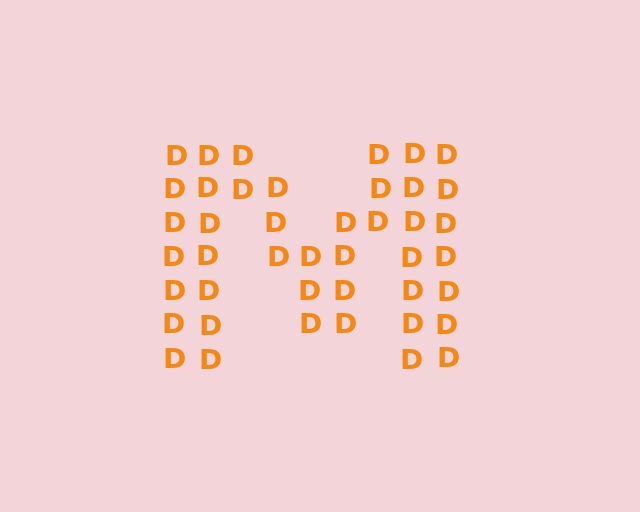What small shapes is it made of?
It is made of small letter D's.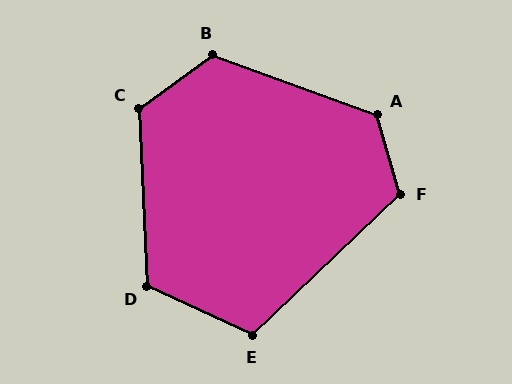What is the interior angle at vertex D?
Approximately 118 degrees (obtuse).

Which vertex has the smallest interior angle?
E, at approximately 111 degrees.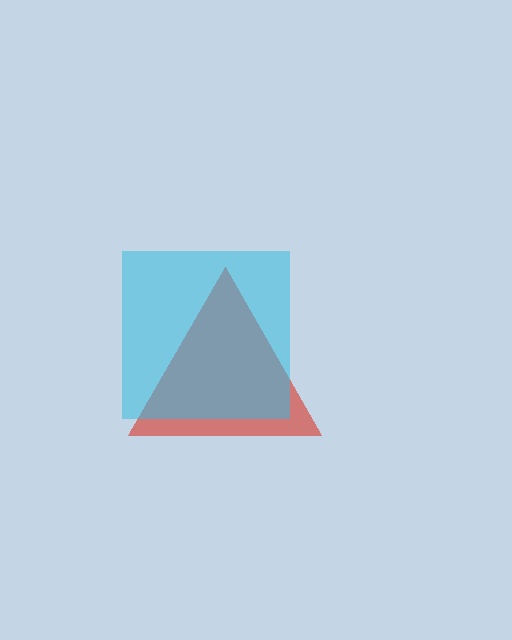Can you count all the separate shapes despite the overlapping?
Yes, there are 2 separate shapes.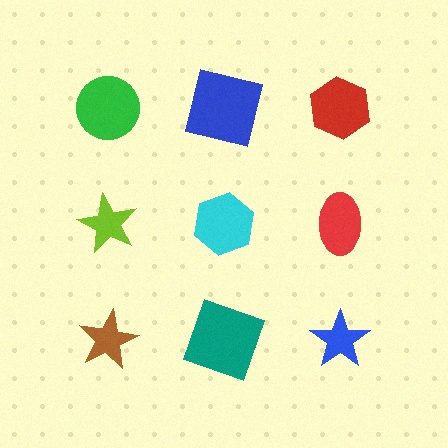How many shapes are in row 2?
3 shapes.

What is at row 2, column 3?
A red ellipse.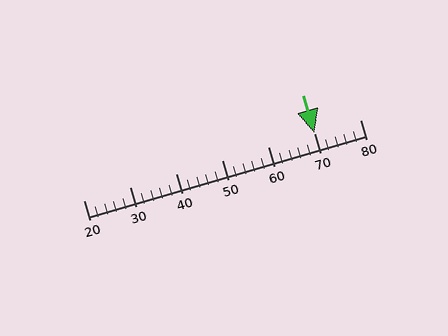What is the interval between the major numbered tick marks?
The major tick marks are spaced 10 units apart.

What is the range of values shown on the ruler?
The ruler shows values from 20 to 80.